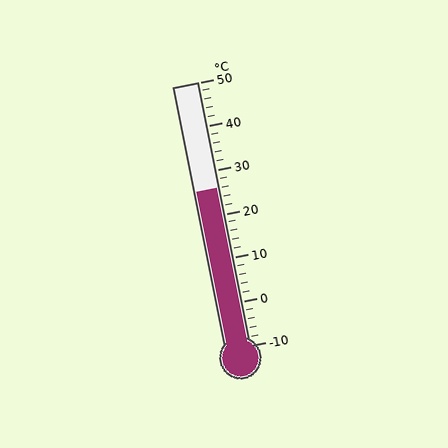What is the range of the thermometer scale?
The thermometer scale ranges from -10°C to 50°C.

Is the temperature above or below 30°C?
The temperature is below 30°C.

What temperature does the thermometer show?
The thermometer shows approximately 26°C.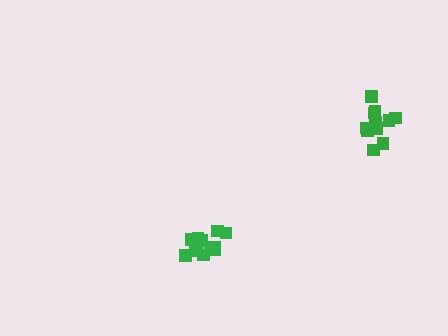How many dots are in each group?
Group 1: 12 dots, Group 2: 12 dots (24 total).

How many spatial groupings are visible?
There are 2 spatial groupings.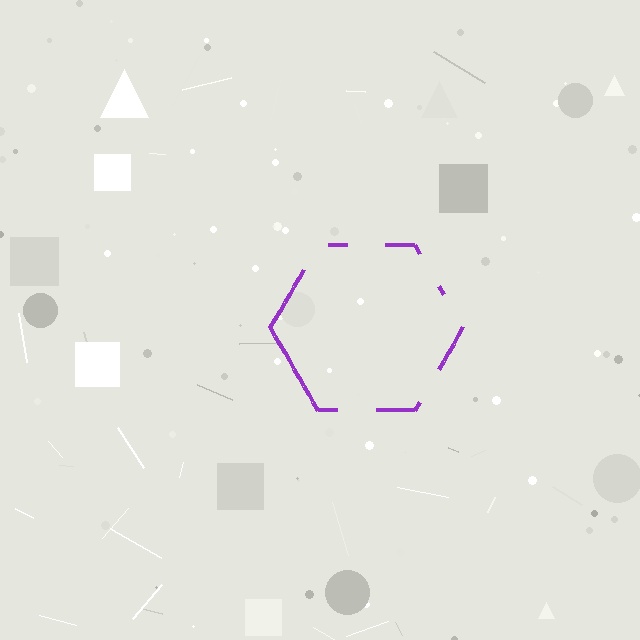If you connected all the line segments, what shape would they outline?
They would outline a hexagon.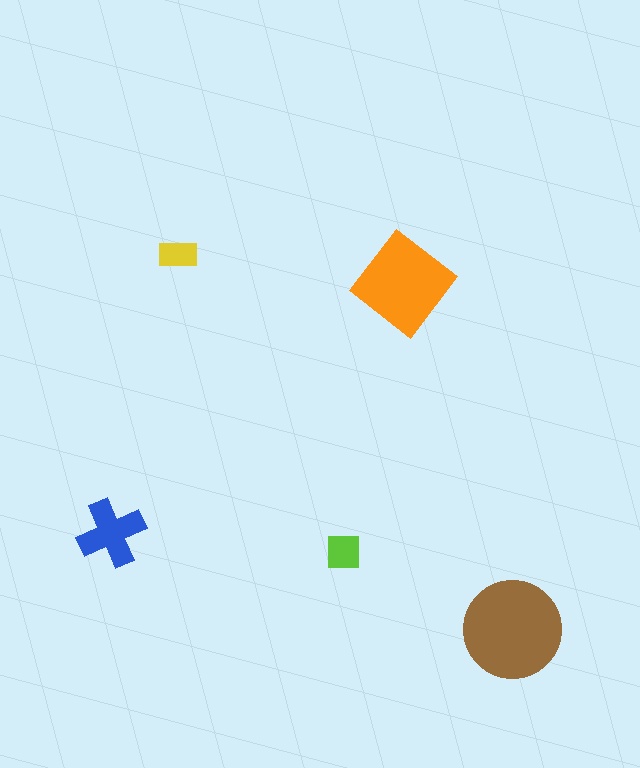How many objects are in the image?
There are 5 objects in the image.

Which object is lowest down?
The brown circle is bottommost.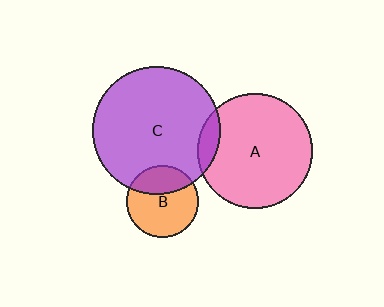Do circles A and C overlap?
Yes.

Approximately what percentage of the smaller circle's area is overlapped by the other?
Approximately 10%.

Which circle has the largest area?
Circle C (purple).